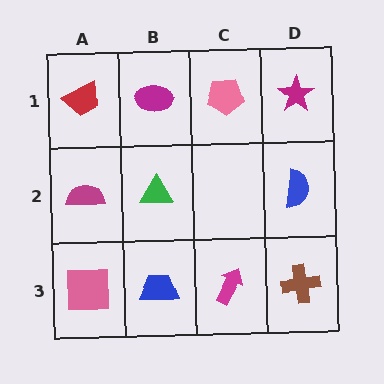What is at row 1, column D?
A magenta star.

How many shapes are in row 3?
4 shapes.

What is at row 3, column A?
A pink square.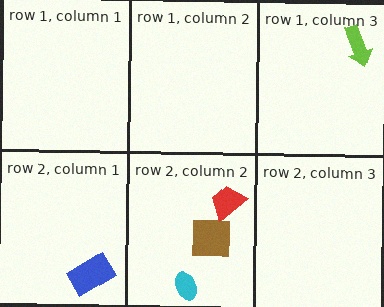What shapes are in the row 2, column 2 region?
The brown square, the cyan ellipse, the red trapezoid.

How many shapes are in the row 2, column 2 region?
3.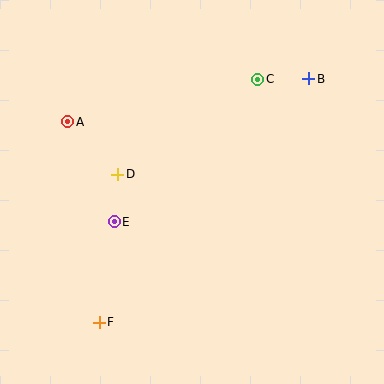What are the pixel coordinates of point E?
Point E is at (114, 222).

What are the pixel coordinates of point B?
Point B is at (309, 79).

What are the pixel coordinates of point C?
Point C is at (258, 79).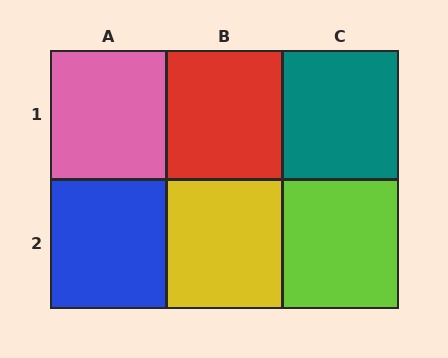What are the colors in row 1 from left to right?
Pink, red, teal.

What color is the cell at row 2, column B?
Yellow.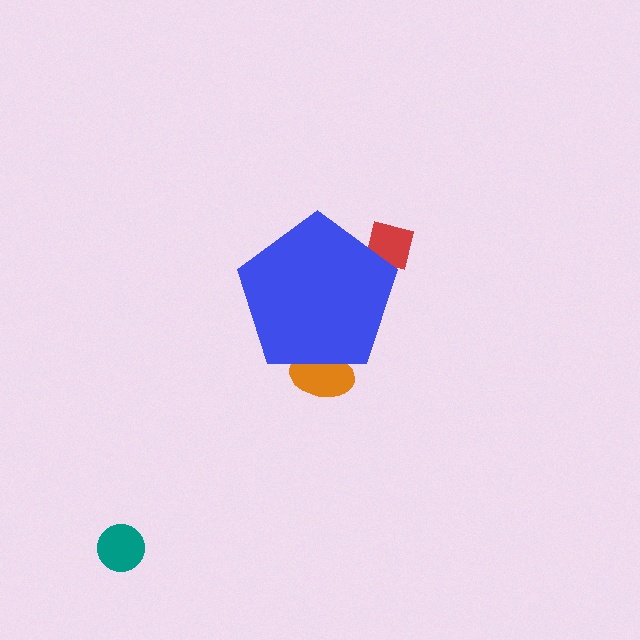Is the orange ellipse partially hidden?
Yes, the orange ellipse is partially hidden behind the blue pentagon.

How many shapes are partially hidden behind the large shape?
2 shapes are partially hidden.